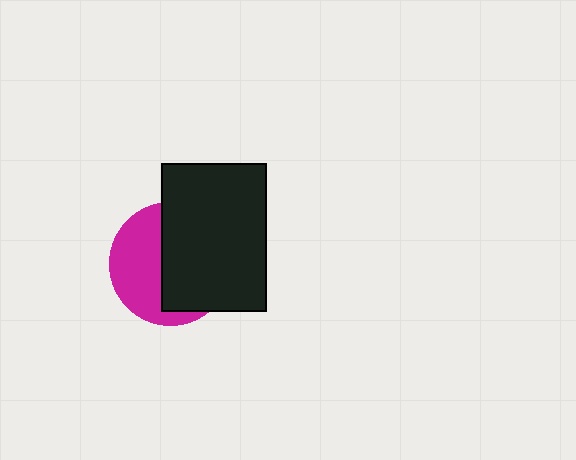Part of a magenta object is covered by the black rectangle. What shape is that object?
It is a circle.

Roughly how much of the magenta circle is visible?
About half of it is visible (roughly 45%).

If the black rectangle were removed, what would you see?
You would see the complete magenta circle.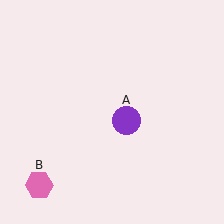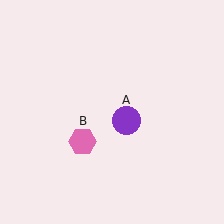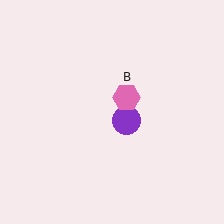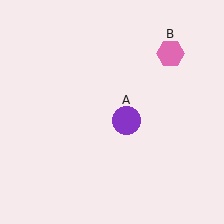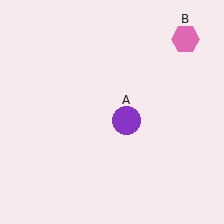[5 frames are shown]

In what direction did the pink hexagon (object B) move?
The pink hexagon (object B) moved up and to the right.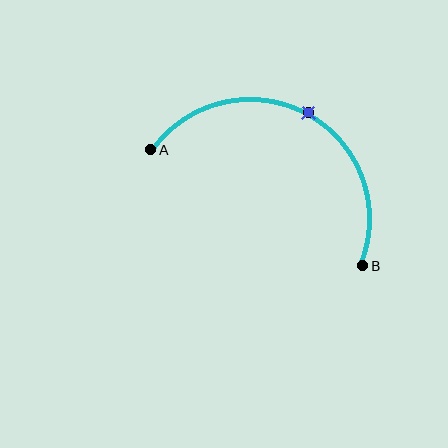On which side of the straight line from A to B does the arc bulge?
The arc bulges above the straight line connecting A and B.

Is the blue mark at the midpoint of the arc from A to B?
Yes. The blue mark lies on the arc at equal arc-length from both A and B — it is the arc midpoint.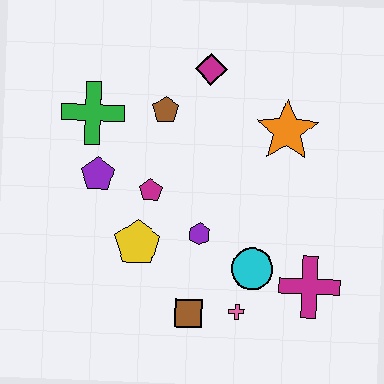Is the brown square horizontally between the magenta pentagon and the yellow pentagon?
No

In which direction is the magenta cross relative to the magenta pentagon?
The magenta cross is to the right of the magenta pentagon.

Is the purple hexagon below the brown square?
No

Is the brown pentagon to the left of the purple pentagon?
No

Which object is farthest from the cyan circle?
The green cross is farthest from the cyan circle.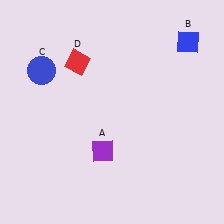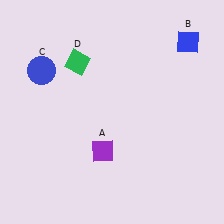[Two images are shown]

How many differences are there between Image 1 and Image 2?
There is 1 difference between the two images.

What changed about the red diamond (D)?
In Image 1, D is red. In Image 2, it changed to green.